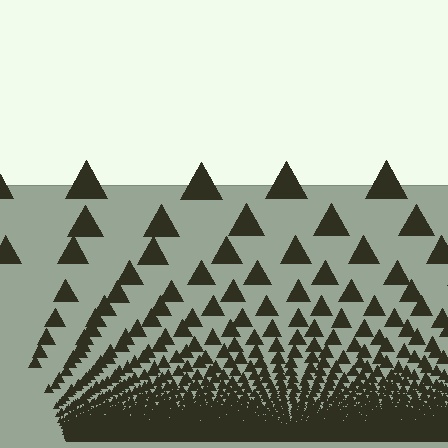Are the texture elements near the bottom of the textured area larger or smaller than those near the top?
Smaller. The gradient is inverted — elements near the bottom are smaller and denser.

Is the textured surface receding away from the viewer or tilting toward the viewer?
The surface appears to tilt toward the viewer. Texture elements get larger and sparser toward the top.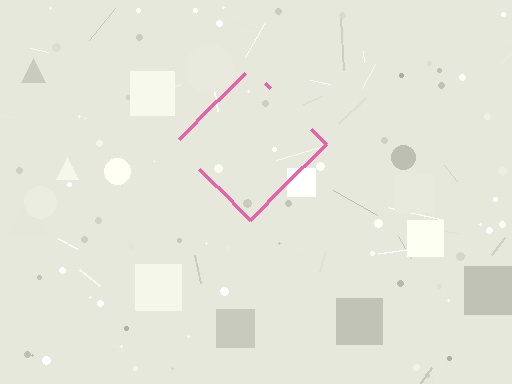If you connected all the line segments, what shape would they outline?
They would outline a diamond.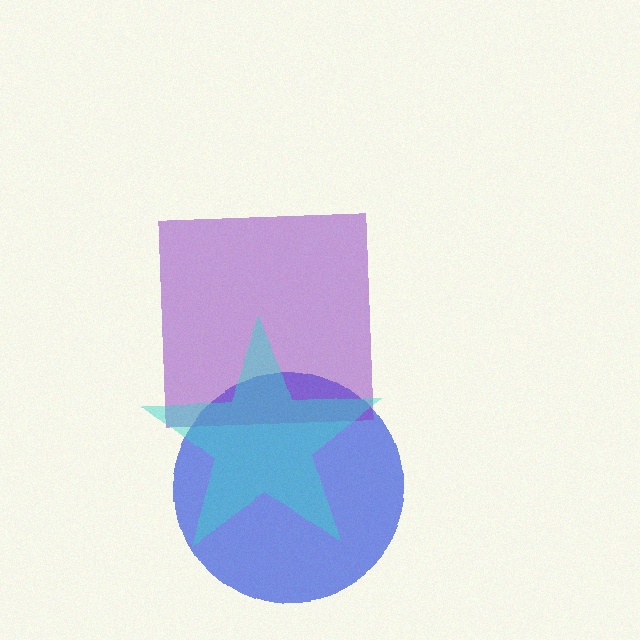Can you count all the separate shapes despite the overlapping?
Yes, there are 3 separate shapes.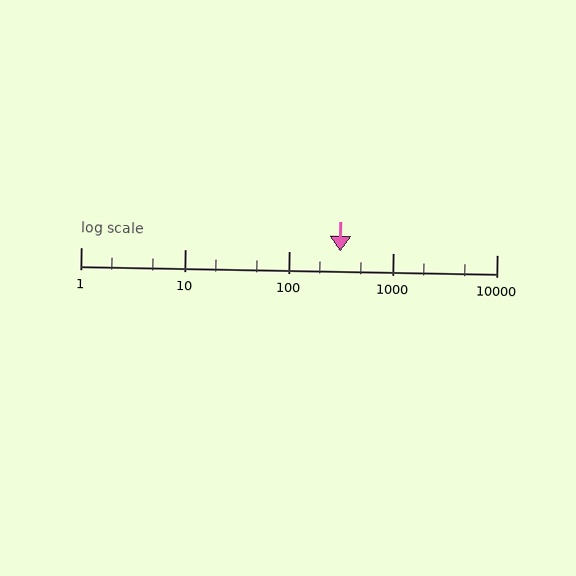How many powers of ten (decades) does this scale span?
The scale spans 4 decades, from 1 to 10000.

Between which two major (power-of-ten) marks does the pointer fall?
The pointer is between 100 and 1000.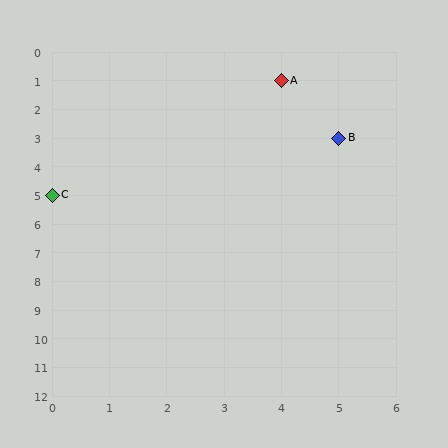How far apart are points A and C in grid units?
Points A and C are 4 columns and 4 rows apart (about 5.7 grid units diagonally).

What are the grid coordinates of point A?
Point A is at grid coordinates (4, 1).